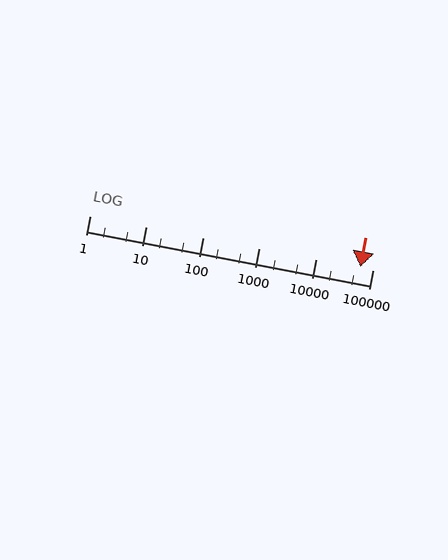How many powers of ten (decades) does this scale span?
The scale spans 5 decades, from 1 to 100000.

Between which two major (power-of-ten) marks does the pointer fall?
The pointer is between 10000 and 100000.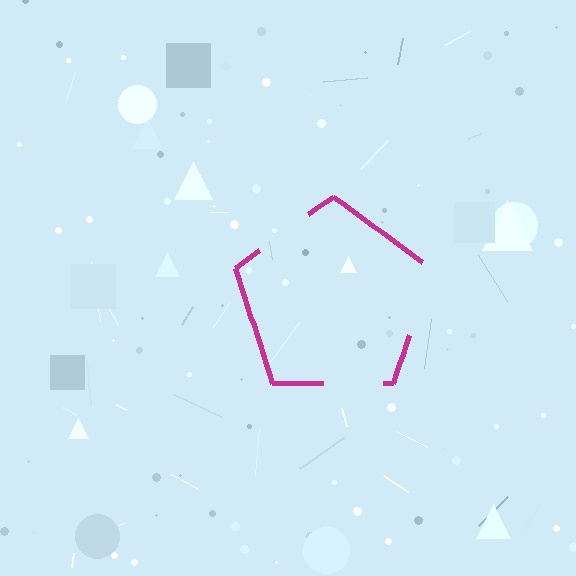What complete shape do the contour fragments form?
The contour fragments form a pentagon.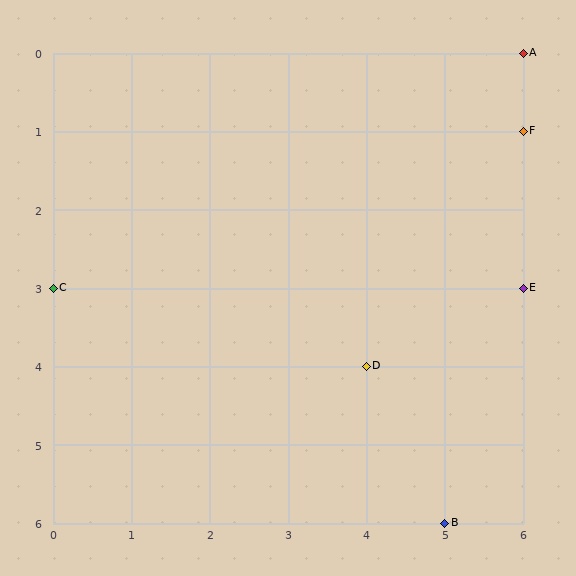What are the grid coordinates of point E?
Point E is at grid coordinates (6, 3).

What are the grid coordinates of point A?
Point A is at grid coordinates (6, 0).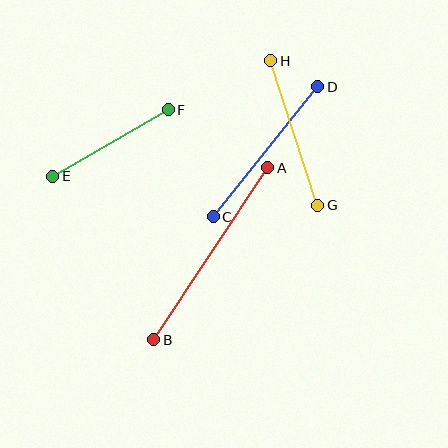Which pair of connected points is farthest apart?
Points A and B are farthest apart.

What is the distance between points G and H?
The distance is approximately 152 pixels.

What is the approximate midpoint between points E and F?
The midpoint is at approximately (110, 143) pixels.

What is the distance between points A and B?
The distance is approximately 206 pixels.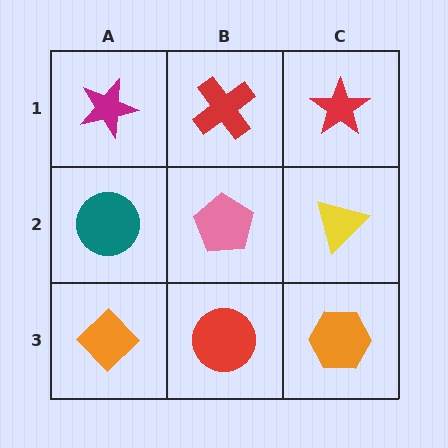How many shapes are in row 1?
3 shapes.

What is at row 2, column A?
A teal circle.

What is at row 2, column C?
A yellow triangle.